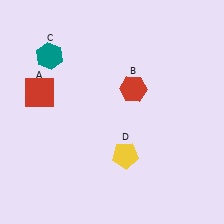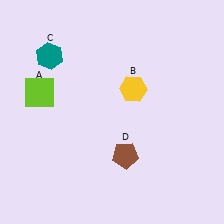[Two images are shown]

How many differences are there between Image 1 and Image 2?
There are 3 differences between the two images.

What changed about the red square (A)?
In Image 1, A is red. In Image 2, it changed to lime.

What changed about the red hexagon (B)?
In Image 1, B is red. In Image 2, it changed to yellow.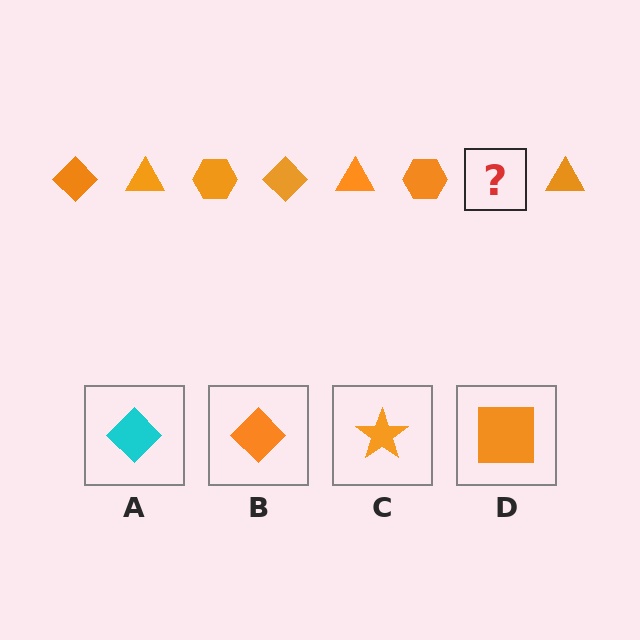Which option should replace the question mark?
Option B.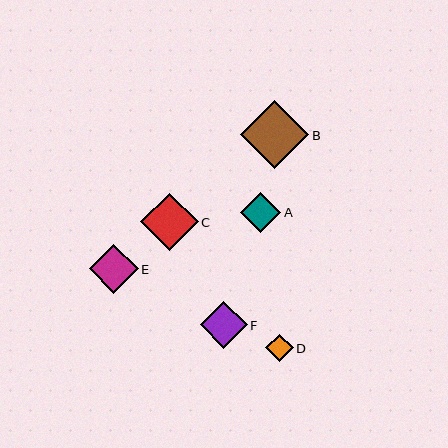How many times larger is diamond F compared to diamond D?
Diamond F is approximately 1.7 times the size of diamond D.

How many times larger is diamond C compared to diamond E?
Diamond C is approximately 1.2 times the size of diamond E.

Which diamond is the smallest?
Diamond D is the smallest with a size of approximately 28 pixels.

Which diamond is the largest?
Diamond B is the largest with a size of approximately 69 pixels.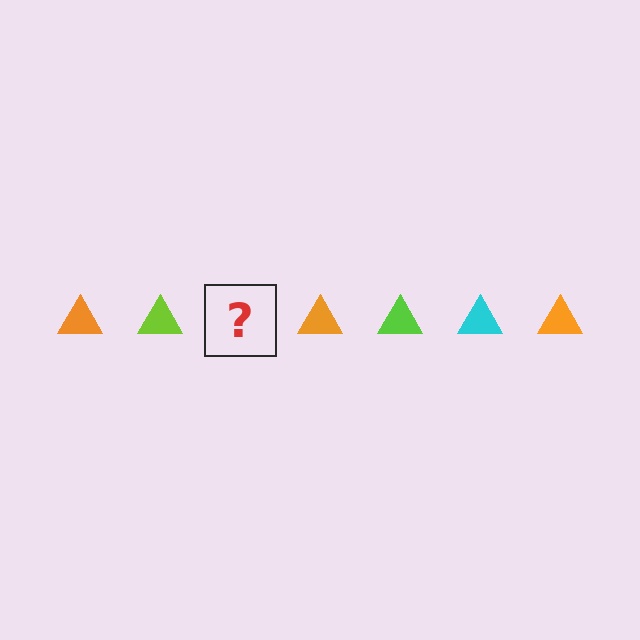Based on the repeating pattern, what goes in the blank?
The blank should be a cyan triangle.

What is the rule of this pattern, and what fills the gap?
The rule is that the pattern cycles through orange, lime, cyan triangles. The gap should be filled with a cyan triangle.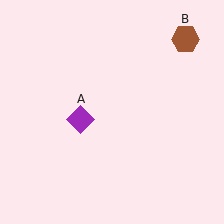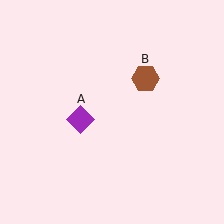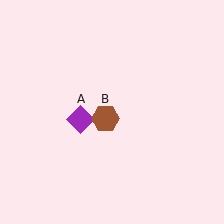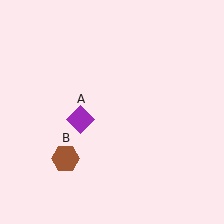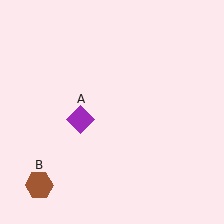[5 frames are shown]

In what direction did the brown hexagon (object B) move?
The brown hexagon (object B) moved down and to the left.